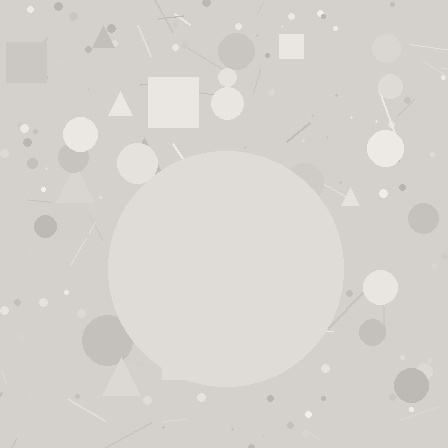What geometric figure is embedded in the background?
A circle is embedded in the background.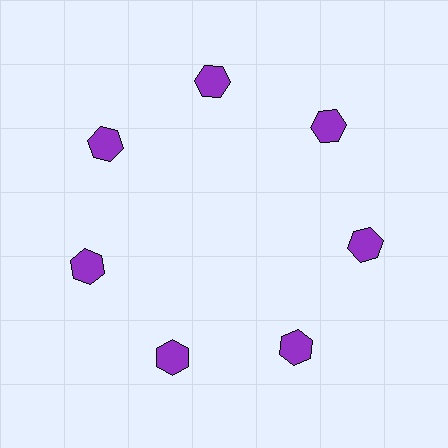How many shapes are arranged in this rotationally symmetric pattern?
There are 7 shapes, arranged in 7 groups of 1.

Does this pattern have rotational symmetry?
Yes, this pattern has 7-fold rotational symmetry. It looks the same after rotating 51 degrees around the center.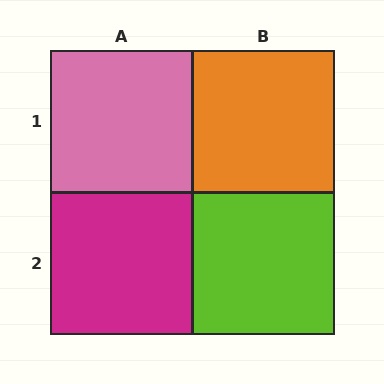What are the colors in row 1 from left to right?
Pink, orange.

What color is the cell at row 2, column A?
Magenta.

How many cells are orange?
1 cell is orange.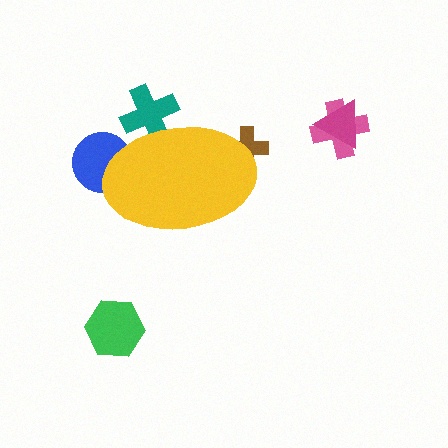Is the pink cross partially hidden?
No, the pink cross is fully visible.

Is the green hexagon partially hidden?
No, the green hexagon is fully visible.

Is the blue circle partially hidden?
Yes, the blue circle is partially hidden behind the yellow ellipse.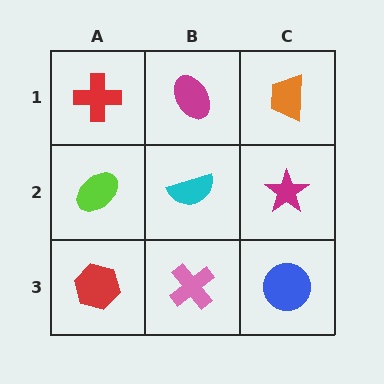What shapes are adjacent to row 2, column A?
A red cross (row 1, column A), a red hexagon (row 3, column A), a cyan semicircle (row 2, column B).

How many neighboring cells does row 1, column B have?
3.